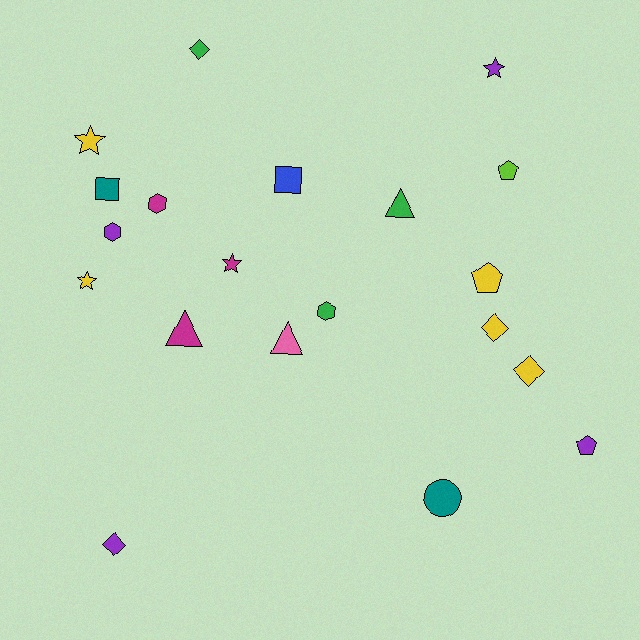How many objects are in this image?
There are 20 objects.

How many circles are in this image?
There is 1 circle.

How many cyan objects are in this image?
There are no cyan objects.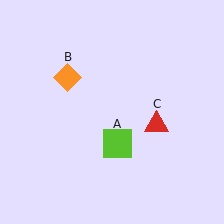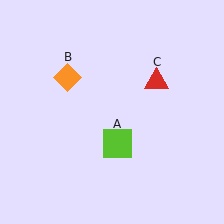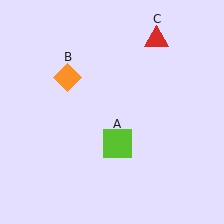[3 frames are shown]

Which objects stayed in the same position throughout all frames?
Lime square (object A) and orange diamond (object B) remained stationary.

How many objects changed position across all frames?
1 object changed position: red triangle (object C).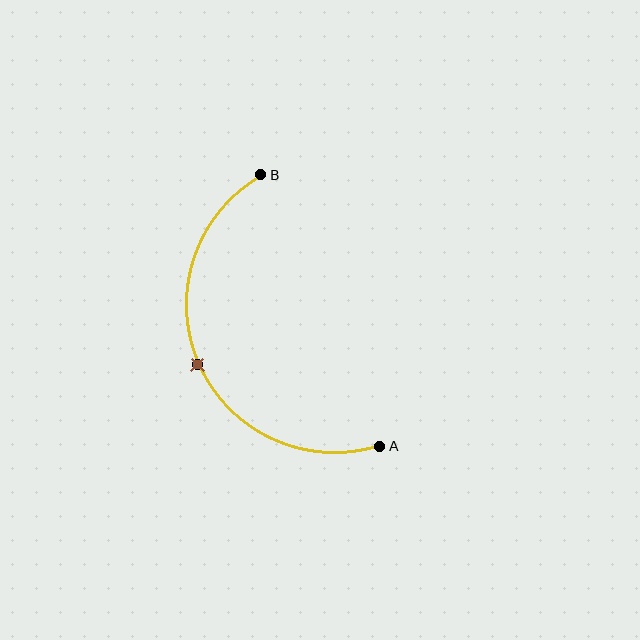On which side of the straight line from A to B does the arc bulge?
The arc bulges to the left of the straight line connecting A and B.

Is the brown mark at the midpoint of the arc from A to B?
Yes. The brown mark lies on the arc at equal arc-length from both A and B — it is the arc midpoint.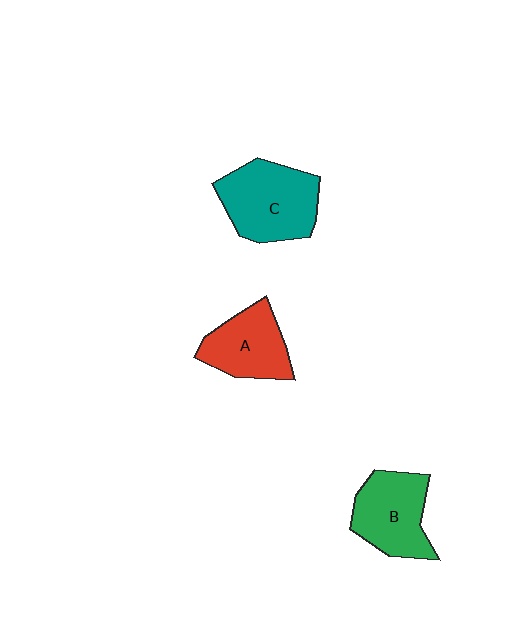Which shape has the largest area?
Shape C (teal).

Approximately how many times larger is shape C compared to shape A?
Approximately 1.3 times.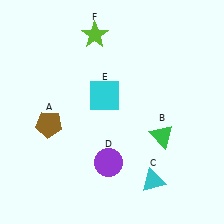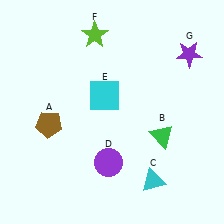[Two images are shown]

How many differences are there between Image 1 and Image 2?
There is 1 difference between the two images.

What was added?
A purple star (G) was added in Image 2.